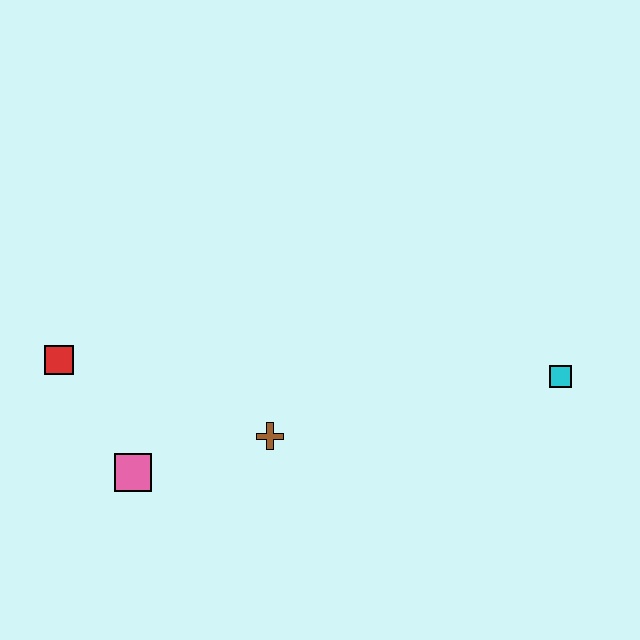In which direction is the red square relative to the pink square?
The red square is above the pink square.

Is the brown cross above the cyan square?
No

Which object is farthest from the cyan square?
The red square is farthest from the cyan square.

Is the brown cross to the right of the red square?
Yes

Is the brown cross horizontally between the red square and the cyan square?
Yes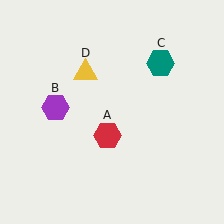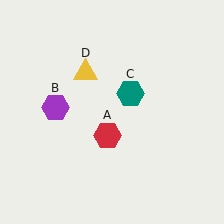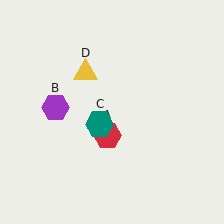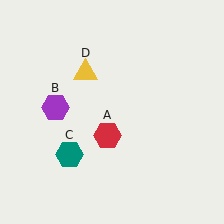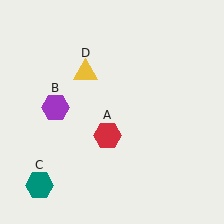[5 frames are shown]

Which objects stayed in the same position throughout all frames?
Red hexagon (object A) and purple hexagon (object B) and yellow triangle (object D) remained stationary.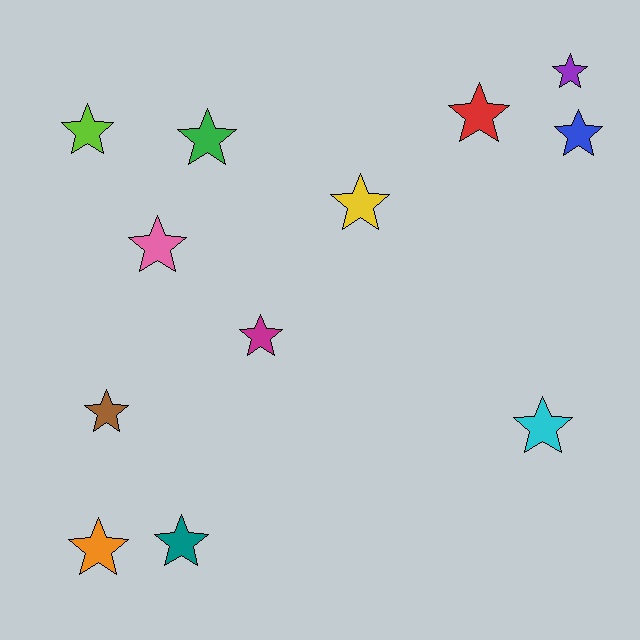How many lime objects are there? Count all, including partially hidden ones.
There is 1 lime object.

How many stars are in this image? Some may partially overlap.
There are 12 stars.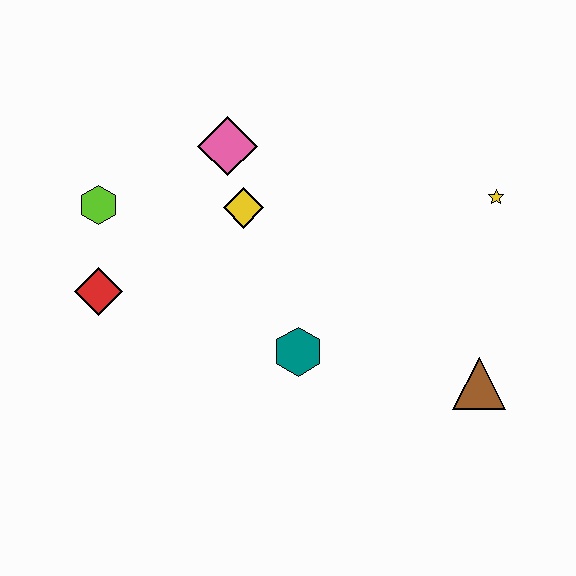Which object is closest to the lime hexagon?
The red diamond is closest to the lime hexagon.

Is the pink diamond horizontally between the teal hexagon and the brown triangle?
No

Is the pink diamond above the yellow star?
Yes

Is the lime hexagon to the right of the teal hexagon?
No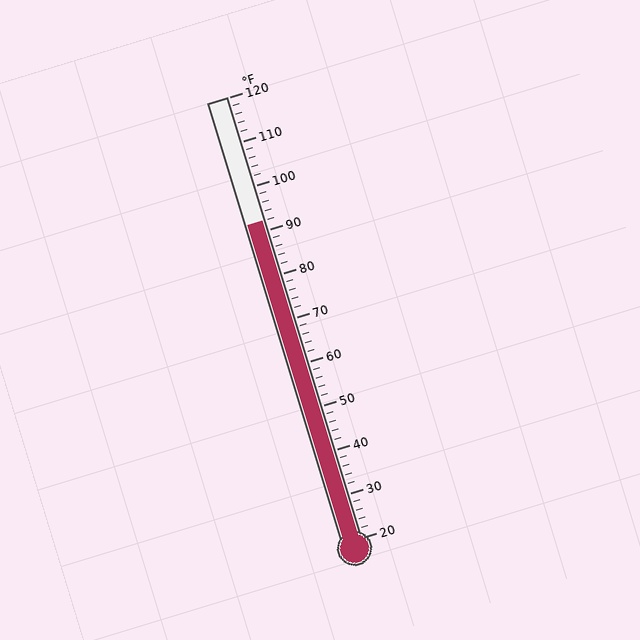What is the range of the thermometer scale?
The thermometer scale ranges from 20°F to 120°F.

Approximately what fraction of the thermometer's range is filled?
The thermometer is filled to approximately 70% of its range.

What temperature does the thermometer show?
The thermometer shows approximately 92°F.